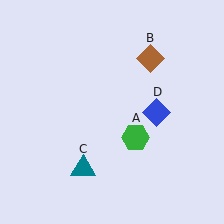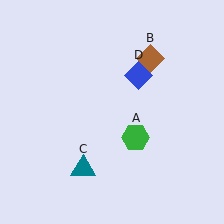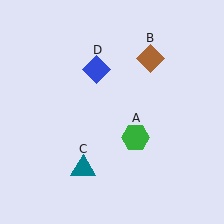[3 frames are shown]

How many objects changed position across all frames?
1 object changed position: blue diamond (object D).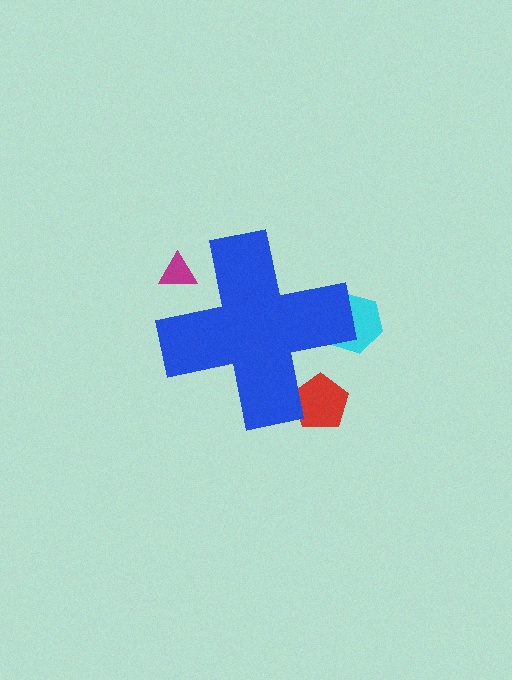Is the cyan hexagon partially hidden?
Yes, the cyan hexagon is partially hidden behind the blue cross.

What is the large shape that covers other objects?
A blue cross.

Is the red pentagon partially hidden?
Yes, the red pentagon is partially hidden behind the blue cross.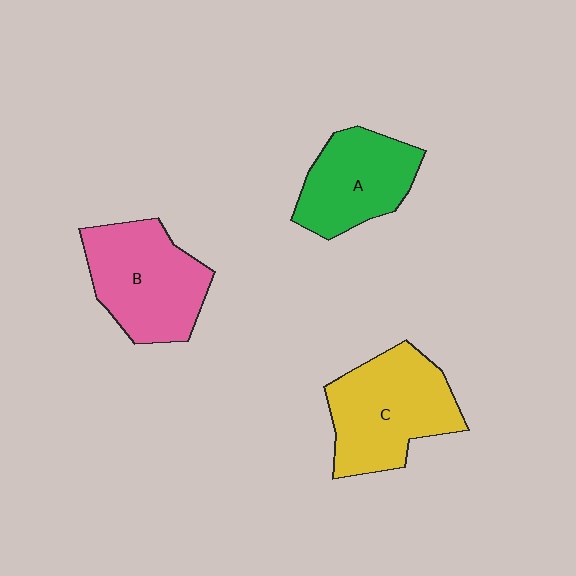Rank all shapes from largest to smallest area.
From largest to smallest: C (yellow), B (pink), A (green).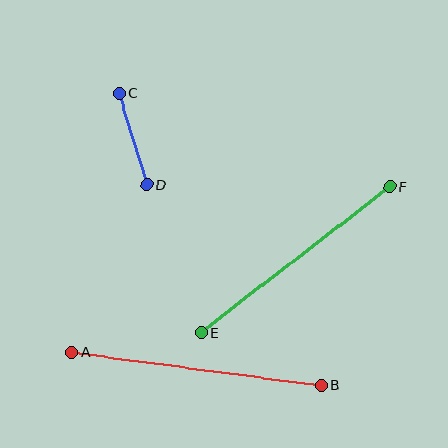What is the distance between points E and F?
The distance is approximately 238 pixels.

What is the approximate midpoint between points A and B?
The midpoint is at approximately (197, 369) pixels.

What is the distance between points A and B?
The distance is approximately 252 pixels.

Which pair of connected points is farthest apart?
Points A and B are farthest apart.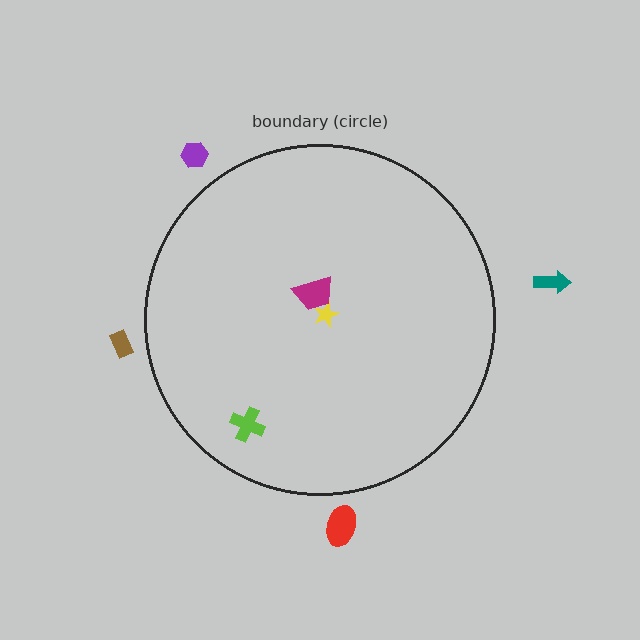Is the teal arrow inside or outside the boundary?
Outside.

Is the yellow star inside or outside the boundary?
Inside.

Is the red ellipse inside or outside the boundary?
Outside.